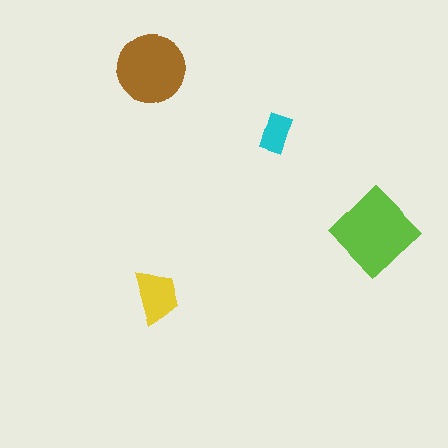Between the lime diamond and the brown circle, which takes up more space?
The lime diamond.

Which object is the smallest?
The cyan rectangle.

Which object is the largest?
The lime diamond.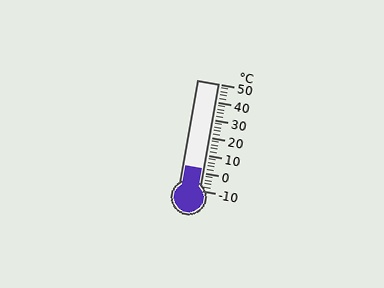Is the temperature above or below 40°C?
The temperature is below 40°C.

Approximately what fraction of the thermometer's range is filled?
The thermometer is filled to approximately 20% of its range.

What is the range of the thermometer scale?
The thermometer scale ranges from -10°C to 50°C.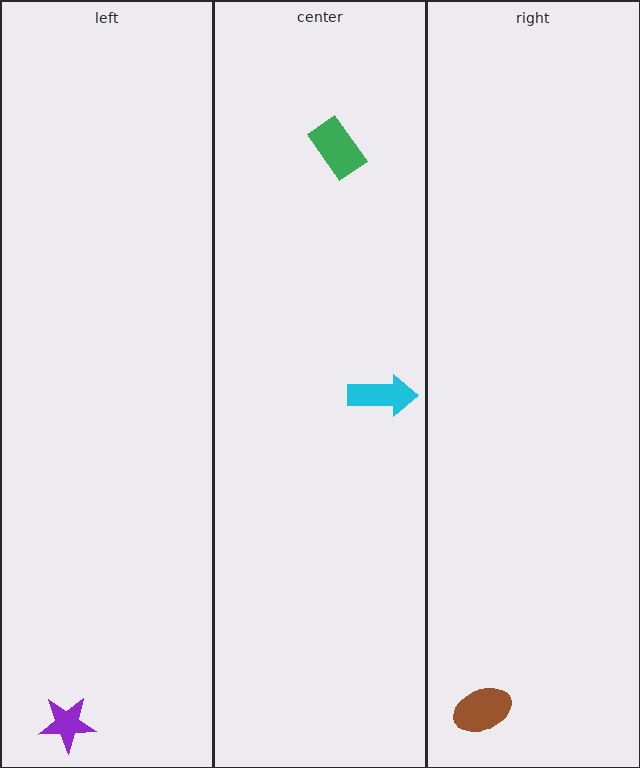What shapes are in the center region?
The cyan arrow, the green rectangle.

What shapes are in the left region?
The purple star.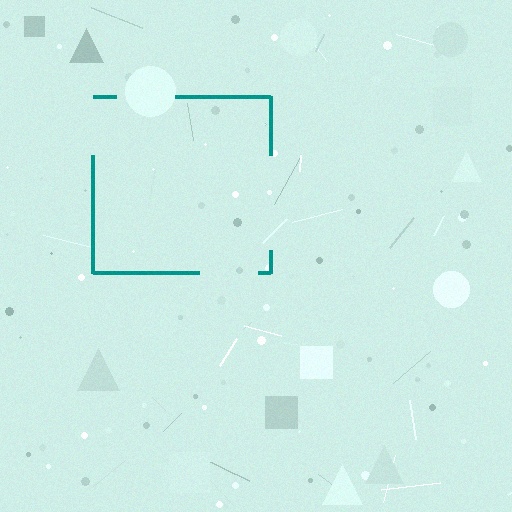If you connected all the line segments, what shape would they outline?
They would outline a square.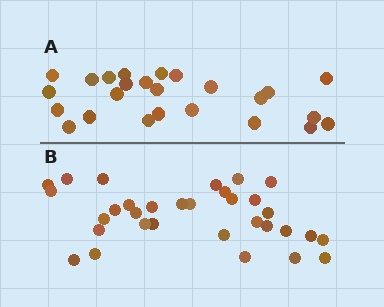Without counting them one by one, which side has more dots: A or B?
Region B (the bottom region) has more dots.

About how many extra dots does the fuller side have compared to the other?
Region B has roughly 8 or so more dots than region A.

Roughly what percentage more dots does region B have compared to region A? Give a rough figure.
About 30% more.